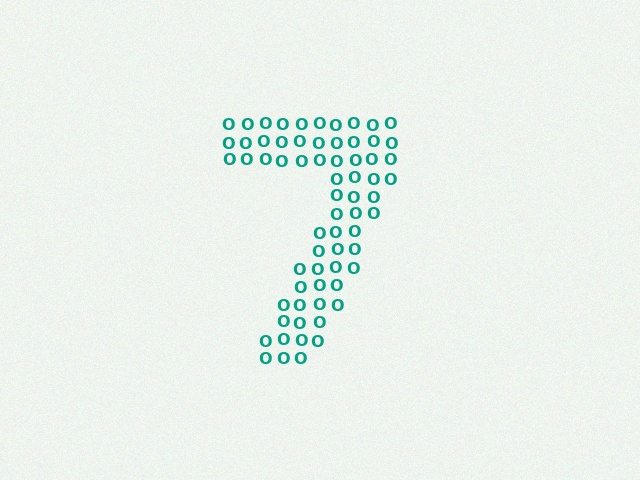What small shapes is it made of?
It is made of small letter O's.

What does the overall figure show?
The overall figure shows the digit 7.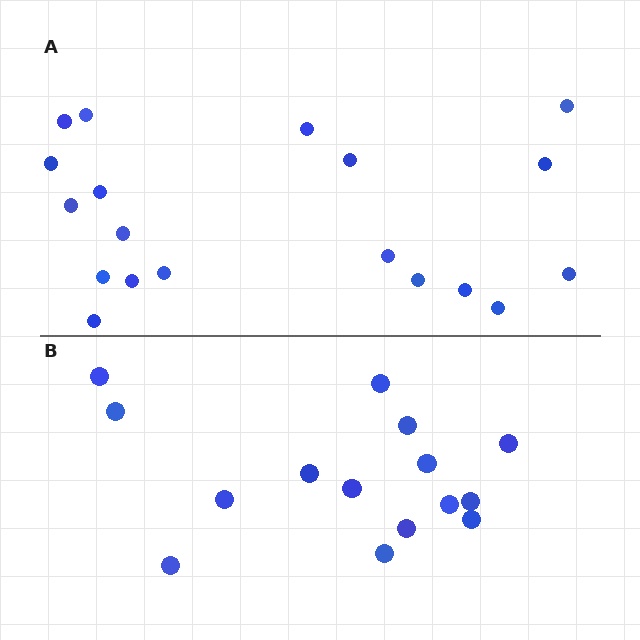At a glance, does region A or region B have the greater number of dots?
Region A (the top region) has more dots.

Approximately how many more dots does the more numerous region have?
Region A has about 4 more dots than region B.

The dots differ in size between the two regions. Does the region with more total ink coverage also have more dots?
No. Region B has more total ink coverage because its dots are larger, but region A actually contains more individual dots. Total area can be misleading — the number of items is what matters here.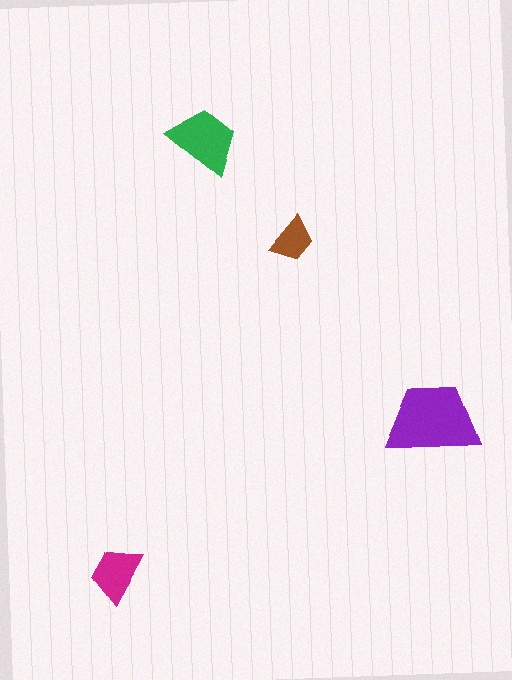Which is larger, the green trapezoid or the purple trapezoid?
The purple one.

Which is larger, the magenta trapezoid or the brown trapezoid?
The magenta one.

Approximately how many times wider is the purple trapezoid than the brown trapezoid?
About 2 times wider.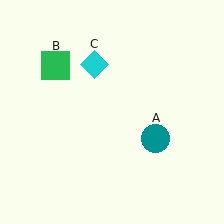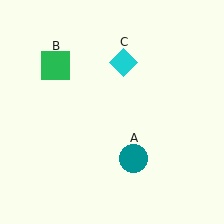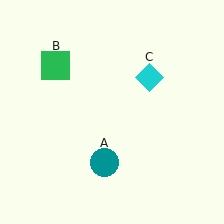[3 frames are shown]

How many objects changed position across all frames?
2 objects changed position: teal circle (object A), cyan diamond (object C).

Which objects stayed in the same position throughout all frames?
Green square (object B) remained stationary.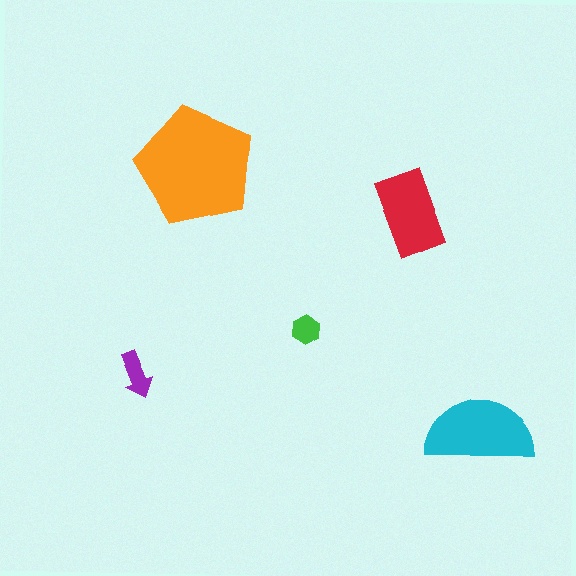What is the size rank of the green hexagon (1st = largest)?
5th.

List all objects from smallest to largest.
The green hexagon, the purple arrow, the red rectangle, the cyan semicircle, the orange pentagon.